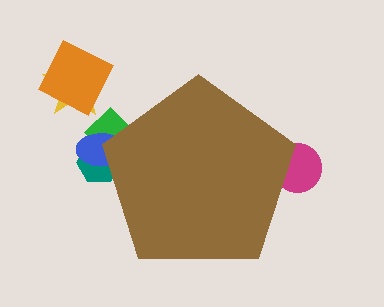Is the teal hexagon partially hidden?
Yes, the teal hexagon is partially hidden behind the brown pentagon.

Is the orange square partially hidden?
No, the orange square is fully visible.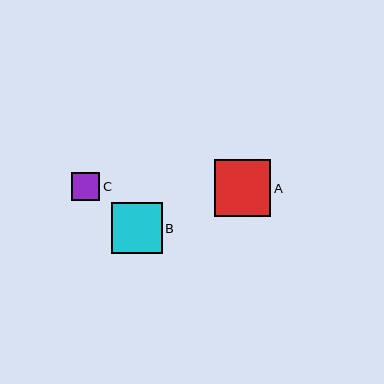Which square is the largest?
Square A is the largest with a size of approximately 57 pixels.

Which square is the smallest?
Square C is the smallest with a size of approximately 28 pixels.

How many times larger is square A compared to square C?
Square A is approximately 2.0 times the size of square C.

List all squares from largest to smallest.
From largest to smallest: A, B, C.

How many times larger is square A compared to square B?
Square A is approximately 1.1 times the size of square B.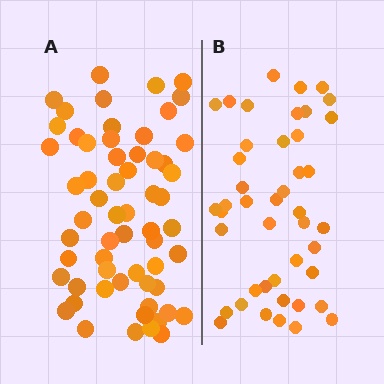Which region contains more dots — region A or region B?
Region A (the left region) has more dots.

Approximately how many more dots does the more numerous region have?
Region A has approximately 15 more dots than region B.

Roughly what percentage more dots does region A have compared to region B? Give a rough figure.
About 35% more.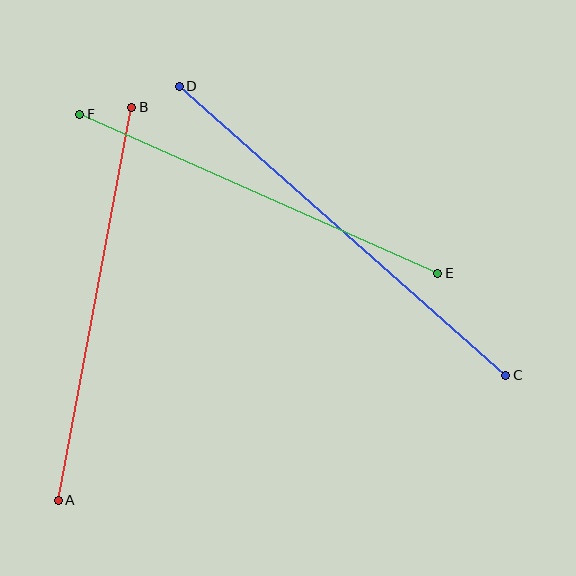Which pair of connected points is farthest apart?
Points C and D are farthest apart.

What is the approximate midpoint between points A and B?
The midpoint is at approximately (95, 304) pixels.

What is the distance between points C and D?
The distance is approximately 436 pixels.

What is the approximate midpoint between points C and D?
The midpoint is at approximately (342, 231) pixels.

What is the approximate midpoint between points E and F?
The midpoint is at approximately (259, 194) pixels.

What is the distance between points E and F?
The distance is approximately 391 pixels.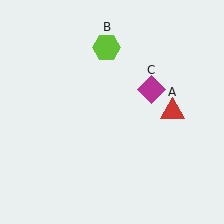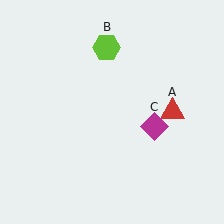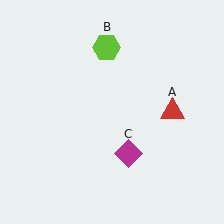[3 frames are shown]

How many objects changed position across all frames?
1 object changed position: magenta diamond (object C).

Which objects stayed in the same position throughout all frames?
Red triangle (object A) and lime hexagon (object B) remained stationary.